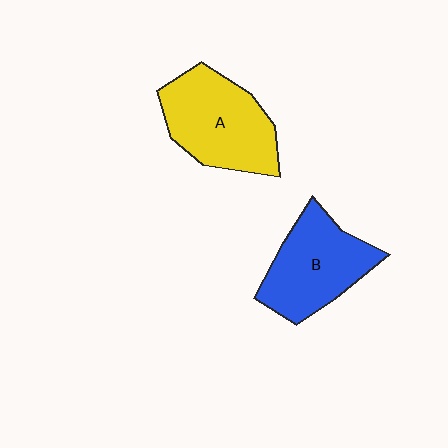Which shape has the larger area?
Shape A (yellow).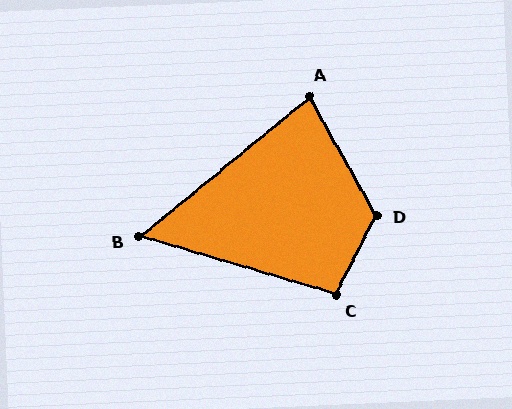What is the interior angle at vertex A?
Approximately 80 degrees (acute).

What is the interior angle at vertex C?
Approximately 100 degrees (obtuse).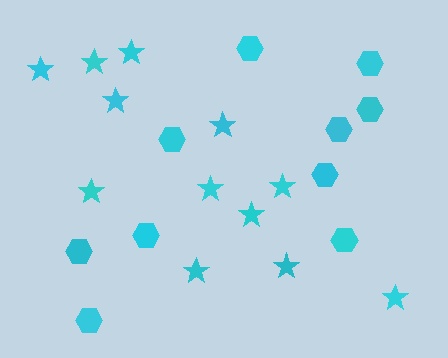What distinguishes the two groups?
There are 2 groups: one group of hexagons (10) and one group of stars (12).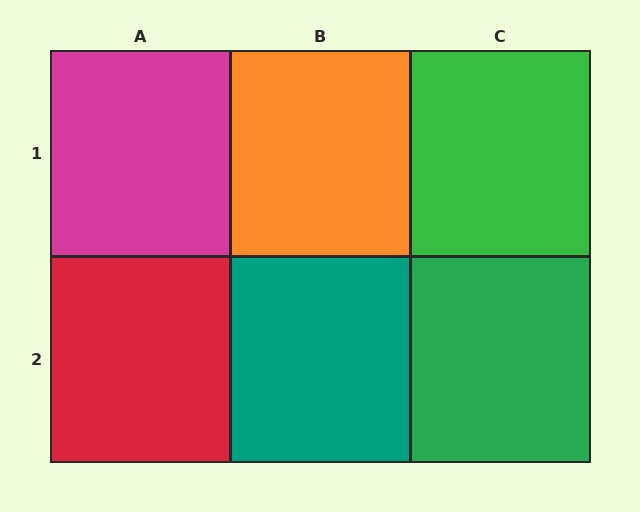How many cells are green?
2 cells are green.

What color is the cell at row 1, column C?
Green.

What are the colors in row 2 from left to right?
Red, teal, green.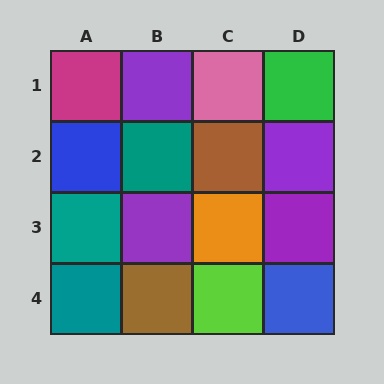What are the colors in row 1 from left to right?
Magenta, purple, pink, green.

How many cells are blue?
2 cells are blue.